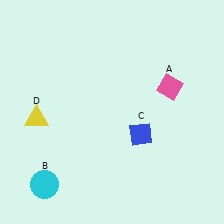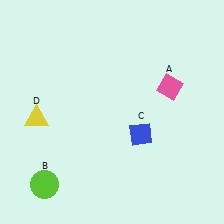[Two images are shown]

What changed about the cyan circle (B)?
In Image 1, B is cyan. In Image 2, it changed to lime.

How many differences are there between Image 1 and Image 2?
There is 1 difference between the two images.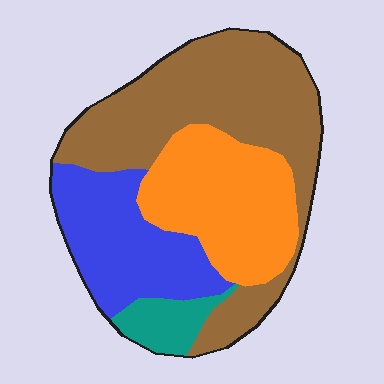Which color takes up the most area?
Brown, at roughly 45%.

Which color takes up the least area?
Teal, at roughly 5%.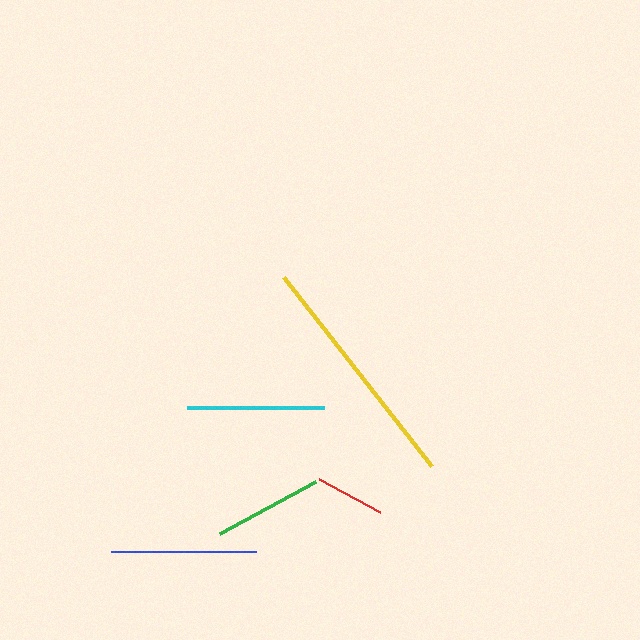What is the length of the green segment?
The green segment is approximately 109 pixels long.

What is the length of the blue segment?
The blue segment is approximately 145 pixels long.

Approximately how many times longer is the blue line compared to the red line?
The blue line is approximately 2.1 times the length of the red line.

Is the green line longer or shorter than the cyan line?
The cyan line is longer than the green line.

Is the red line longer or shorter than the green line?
The green line is longer than the red line.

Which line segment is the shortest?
The red line is the shortest at approximately 70 pixels.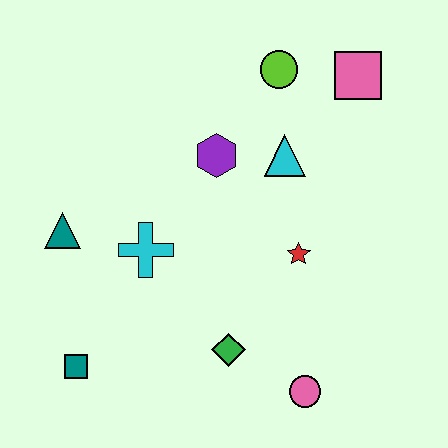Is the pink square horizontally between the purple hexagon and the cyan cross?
No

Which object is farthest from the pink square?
The teal square is farthest from the pink square.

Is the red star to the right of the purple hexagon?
Yes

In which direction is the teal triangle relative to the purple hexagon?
The teal triangle is to the left of the purple hexagon.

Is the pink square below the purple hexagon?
No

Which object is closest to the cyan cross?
The teal triangle is closest to the cyan cross.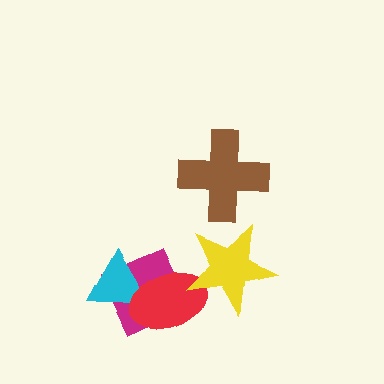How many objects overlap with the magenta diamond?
2 objects overlap with the magenta diamond.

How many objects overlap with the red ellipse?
3 objects overlap with the red ellipse.